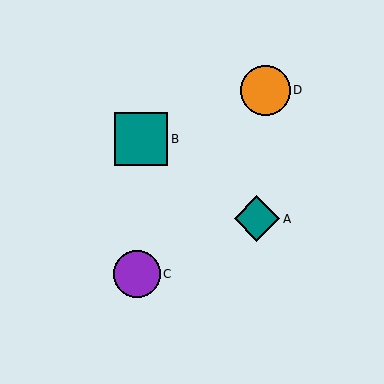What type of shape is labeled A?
Shape A is a teal diamond.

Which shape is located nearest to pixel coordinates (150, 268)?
The purple circle (labeled C) at (137, 274) is nearest to that location.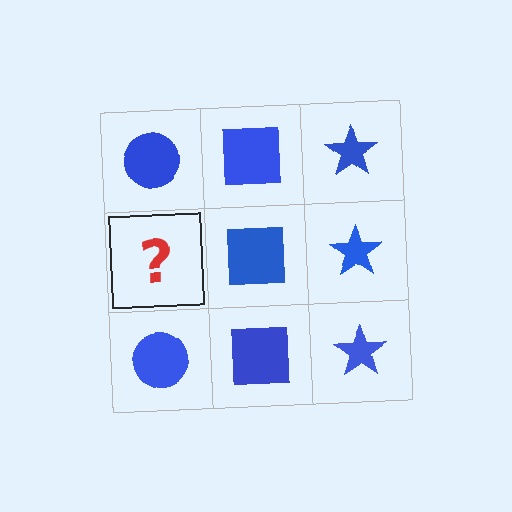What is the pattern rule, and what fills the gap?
The rule is that each column has a consistent shape. The gap should be filled with a blue circle.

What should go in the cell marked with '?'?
The missing cell should contain a blue circle.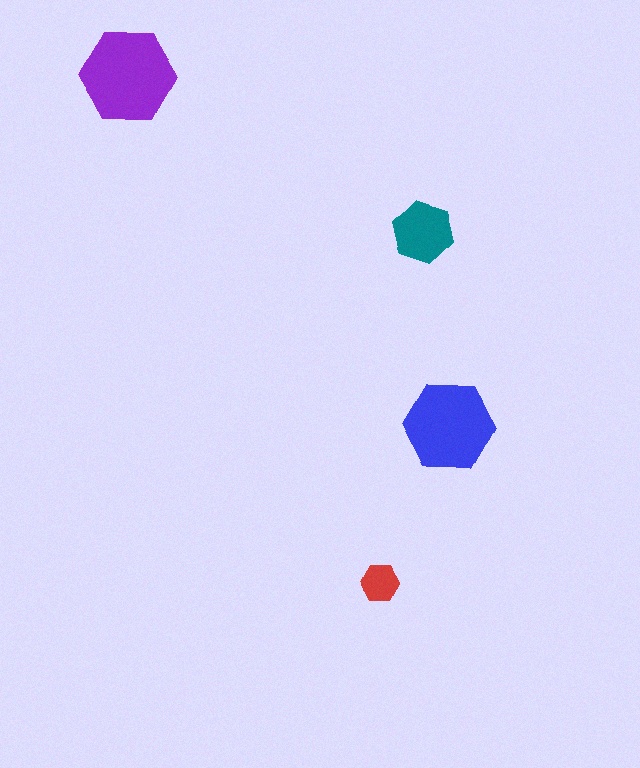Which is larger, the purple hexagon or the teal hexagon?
The purple one.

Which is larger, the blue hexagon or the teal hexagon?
The blue one.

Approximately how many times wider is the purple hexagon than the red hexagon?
About 2.5 times wider.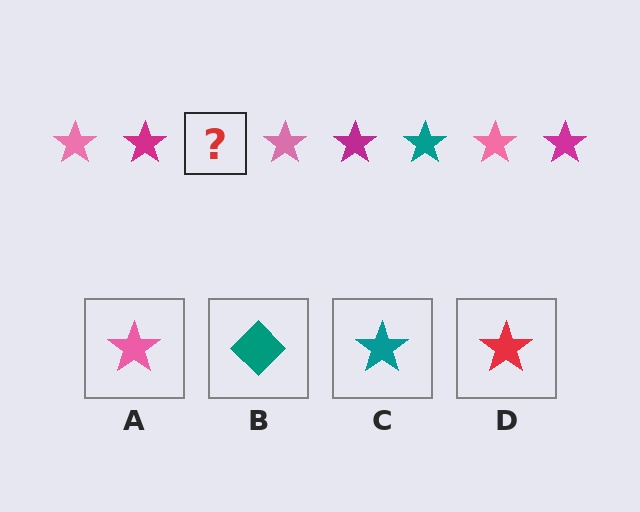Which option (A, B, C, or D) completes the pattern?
C.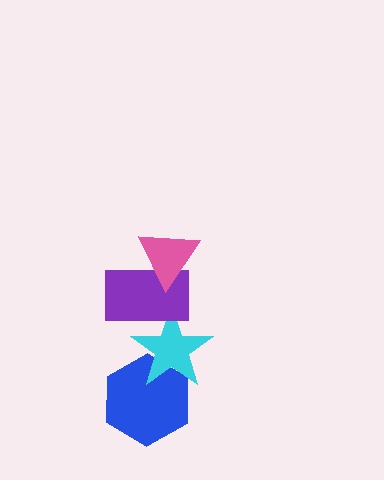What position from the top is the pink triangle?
The pink triangle is 1st from the top.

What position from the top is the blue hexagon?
The blue hexagon is 4th from the top.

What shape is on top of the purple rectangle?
The pink triangle is on top of the purple rectangle.